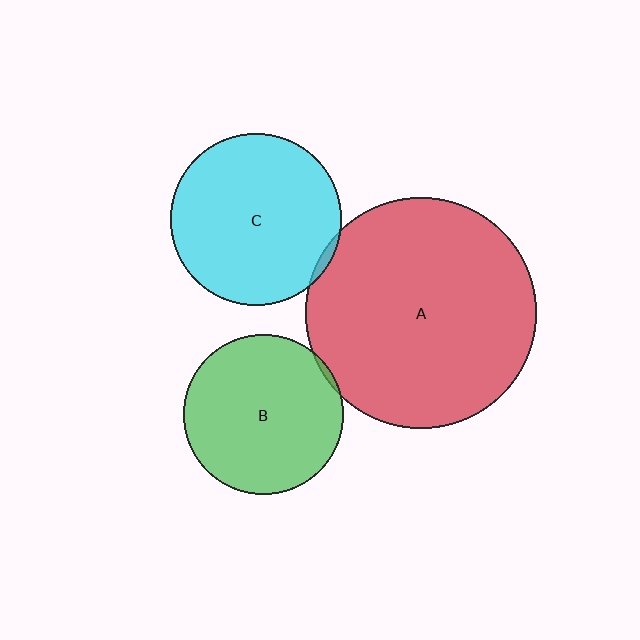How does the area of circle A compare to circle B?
Approximately 2.1 times.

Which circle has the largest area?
Circle A (red).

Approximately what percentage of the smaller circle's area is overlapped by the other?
Approximately 5%.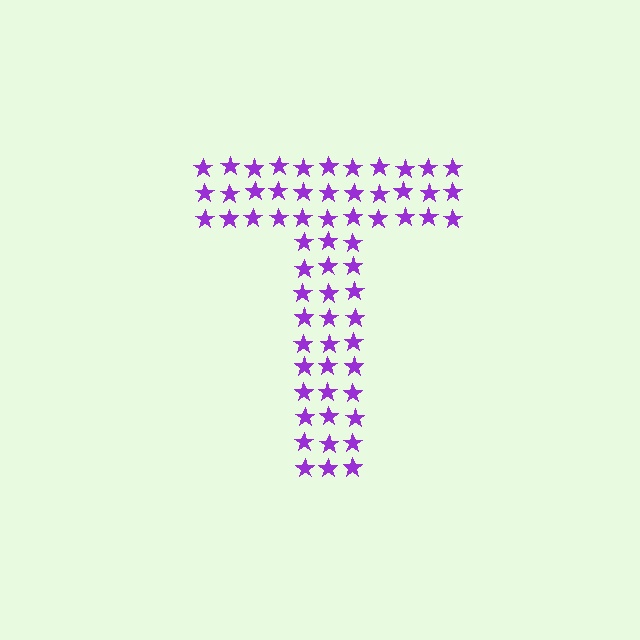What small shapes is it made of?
It is made of small stars.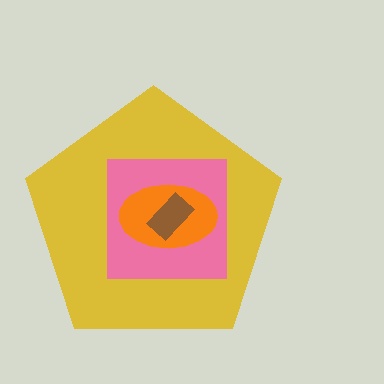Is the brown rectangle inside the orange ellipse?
Yes.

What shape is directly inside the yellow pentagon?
The pink square.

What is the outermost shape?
The yellow pentagon.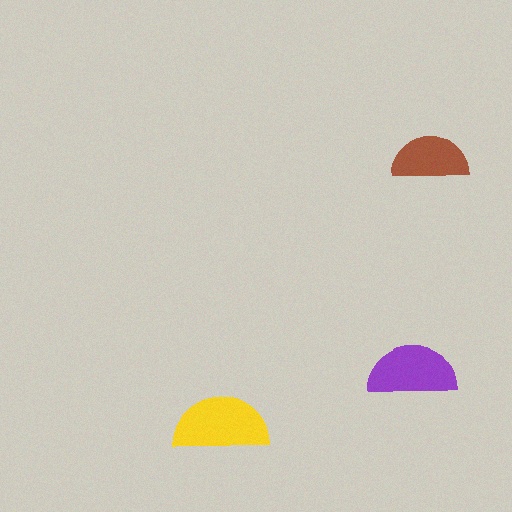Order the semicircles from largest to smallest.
the yellow one, the purple one, the brown one.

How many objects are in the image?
There are 3 objects in the image.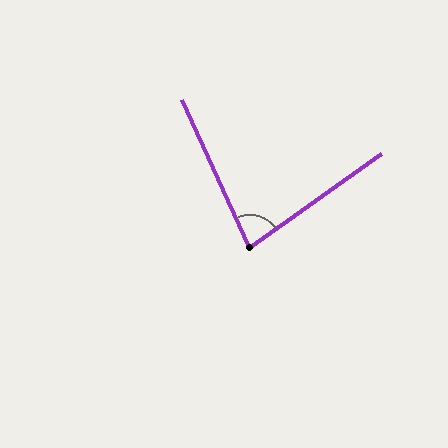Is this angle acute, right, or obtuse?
It is acute.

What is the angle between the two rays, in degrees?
Approximately 79 degrees.